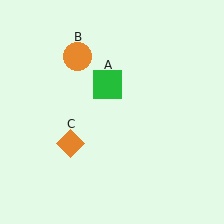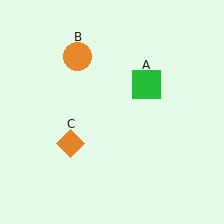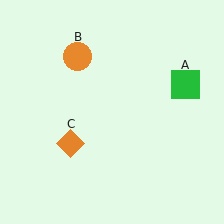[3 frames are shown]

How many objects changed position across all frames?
1 object changed position: green square (object A).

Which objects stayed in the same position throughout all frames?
Orange circle (object B) and orange diamond (object C) remained stationary.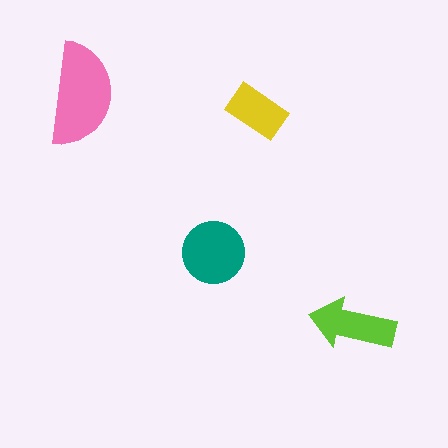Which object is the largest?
The pink semicircle.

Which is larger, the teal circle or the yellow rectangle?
The teal circle.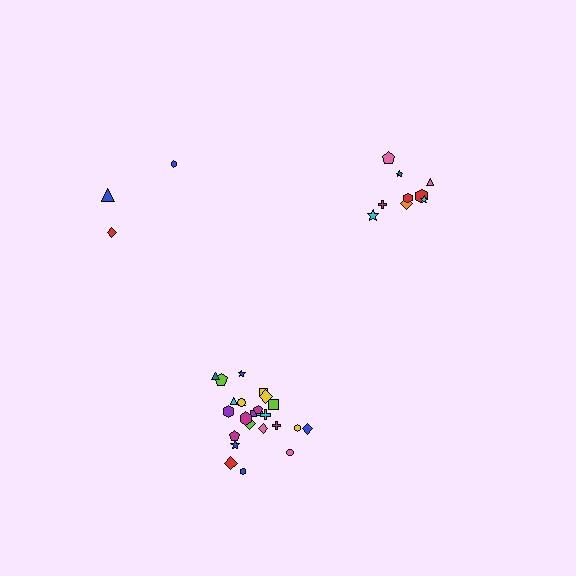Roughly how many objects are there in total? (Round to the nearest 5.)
Roughly 40 objects in total.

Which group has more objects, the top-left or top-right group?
The top-right group.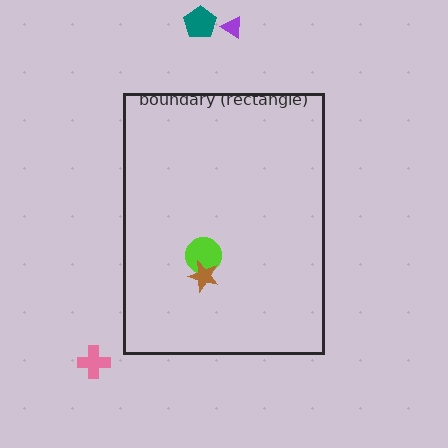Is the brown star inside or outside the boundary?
Inside.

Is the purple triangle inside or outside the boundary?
Outside.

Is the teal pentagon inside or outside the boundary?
Outside.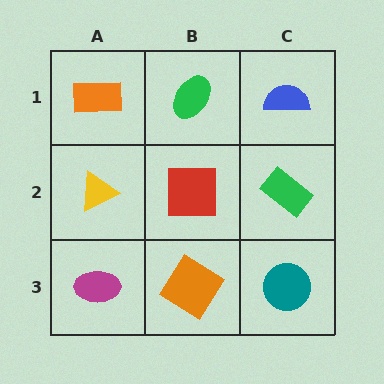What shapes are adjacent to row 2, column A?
An orange rectangle (row 1, column A), a magenta ellipse (row 3, column A), a red square (row 2, column B).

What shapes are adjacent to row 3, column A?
A yellow triangle (row 2, column A), an orange diamond (row 3, column B).